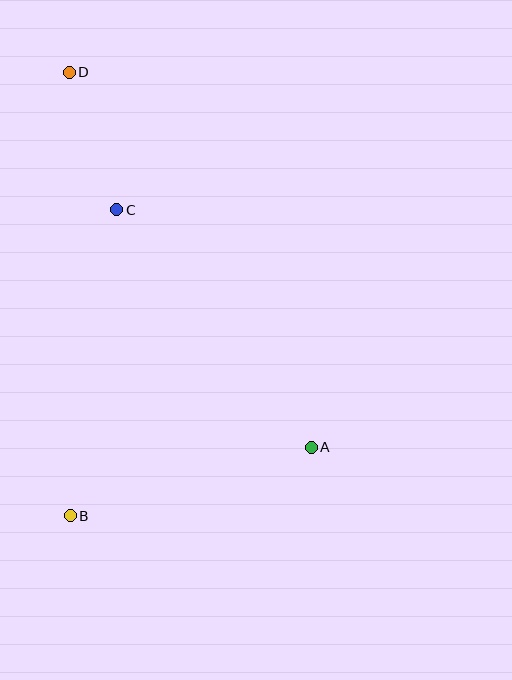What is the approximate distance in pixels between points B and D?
The distance between B and D is approximately 444 pixels.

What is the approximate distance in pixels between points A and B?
The distance between A and B is approximately 251 pixels.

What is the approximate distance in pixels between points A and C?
The distance between A and C is approximately 307 pixels.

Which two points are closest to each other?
Points C and D are closest to each other.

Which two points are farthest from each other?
Points A and D are farthest from each other.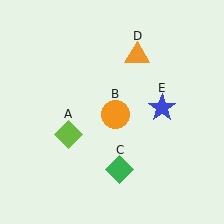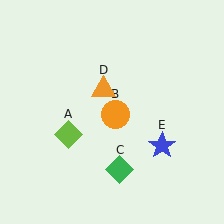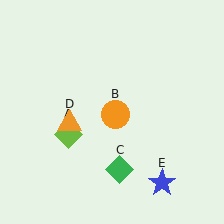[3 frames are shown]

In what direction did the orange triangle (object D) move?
The orange triangle (object D) moved down and to the left.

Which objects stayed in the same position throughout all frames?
Lime diamond (object A) and orange circle (object B) and green diamond (object C) remained stationary.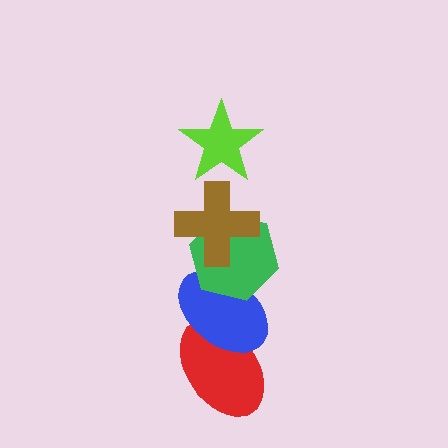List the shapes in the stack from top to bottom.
From top to bottom: the lime star, the brown cross, the green hexagon, the blue ellipse, the red ellipse.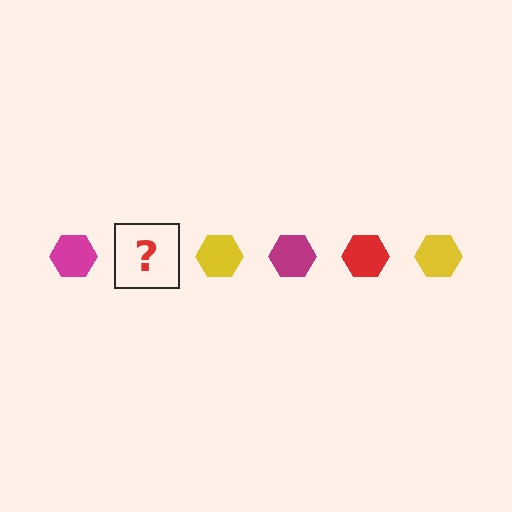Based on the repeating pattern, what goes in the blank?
The blank should be a red hexagon.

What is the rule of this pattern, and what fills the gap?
The rule is that the pattern cycles through magenta, red, yellow hexagons. The gap should be filled with a red hexagon.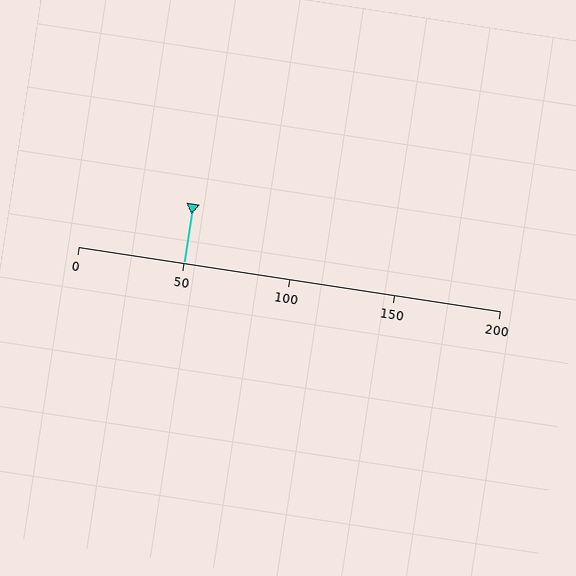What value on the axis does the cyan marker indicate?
The marker indicates approximately 50.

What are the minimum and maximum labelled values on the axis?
The axis runs from 0 to 200.